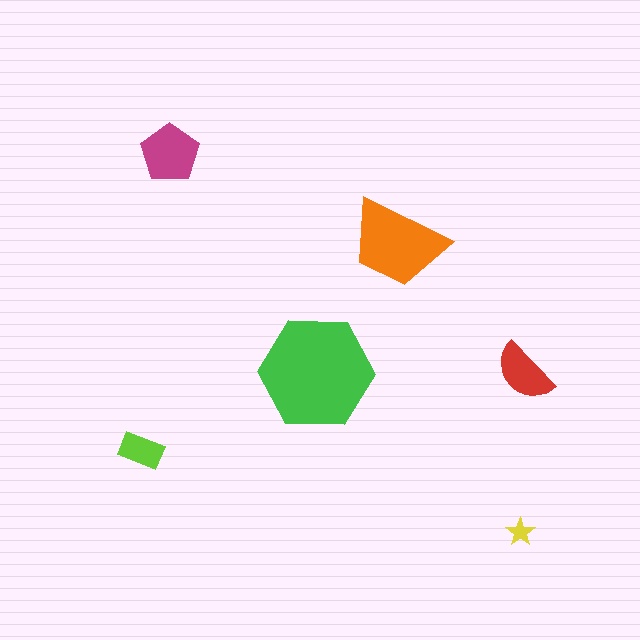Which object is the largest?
The green hexagon.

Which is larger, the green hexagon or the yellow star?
The green hexagon.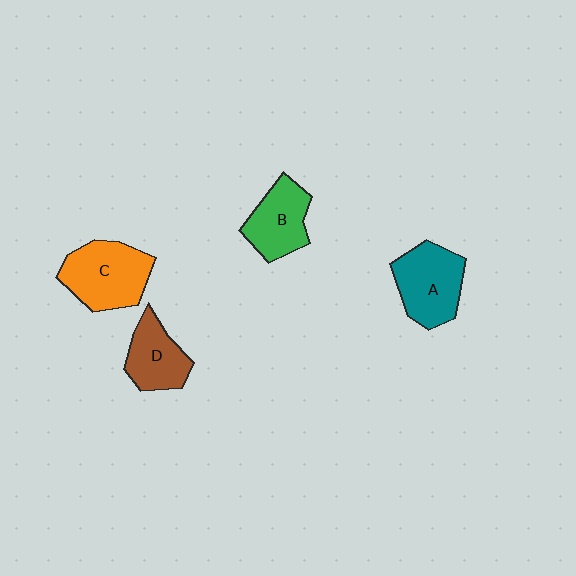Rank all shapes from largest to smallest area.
From largest to smallest: C (orange), A (teal), B (green), D (brown).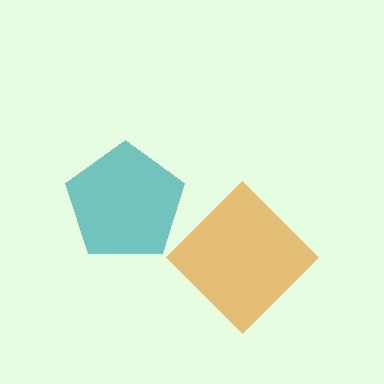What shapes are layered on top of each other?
The layered shapes are: a teal pentagon, an orange diamond.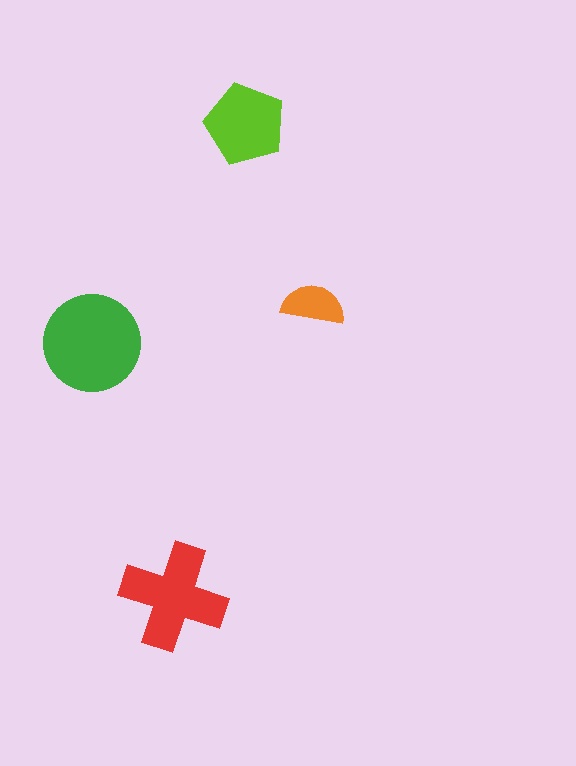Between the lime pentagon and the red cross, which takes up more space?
The red cross.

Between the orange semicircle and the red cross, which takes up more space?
The red cross.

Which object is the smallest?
The orange semicircle.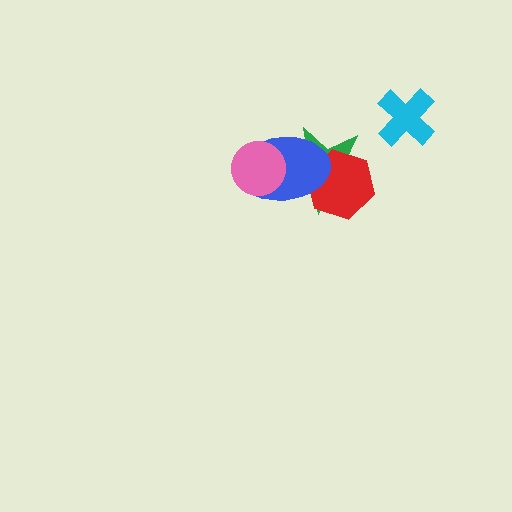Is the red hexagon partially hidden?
Yes, it is partially covered by another shape.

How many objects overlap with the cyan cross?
0 objects overlap with the cyan cross.